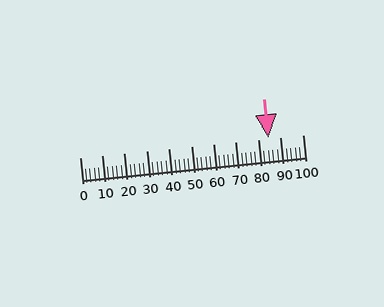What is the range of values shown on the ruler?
The ruler shows values from 0 to 100.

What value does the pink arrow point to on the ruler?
The pink arrow points to approximately 84.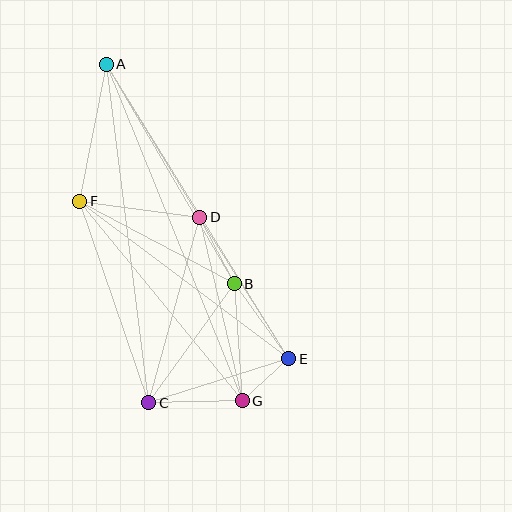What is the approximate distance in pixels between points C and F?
The distance between C and F is approximately 213 pixels.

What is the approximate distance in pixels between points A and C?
The distance between A and C is approximately 341 pixels.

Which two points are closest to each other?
Points E and G are closest to each other.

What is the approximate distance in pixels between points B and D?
The distance between B and D is approximately 75 pixels.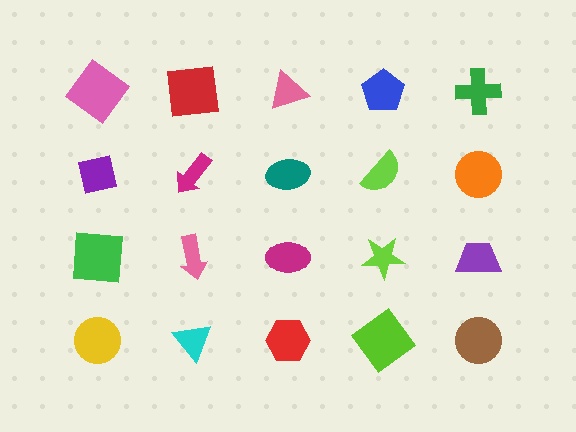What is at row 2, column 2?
A magenta arrow.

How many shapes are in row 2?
5 shapes.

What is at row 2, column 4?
A lime semicircle.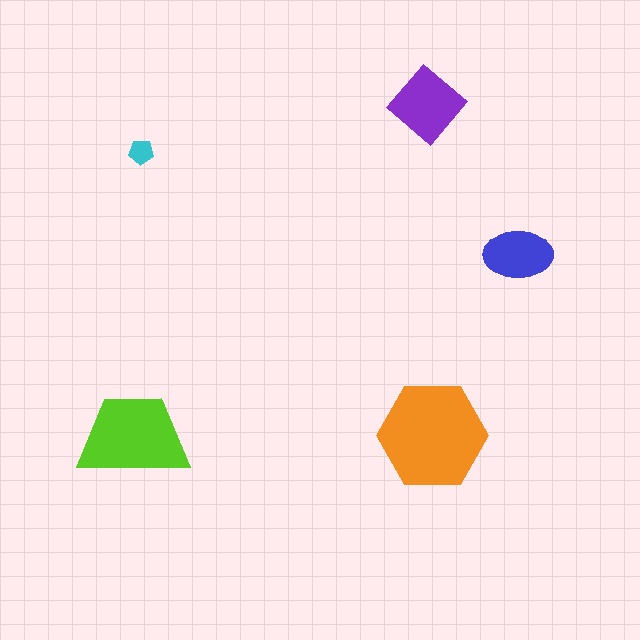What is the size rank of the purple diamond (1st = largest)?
3rd.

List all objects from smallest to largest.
The cyan pentagon, the blue ellipse, the purple diamond, the lime trapezoid, the orange hexagon.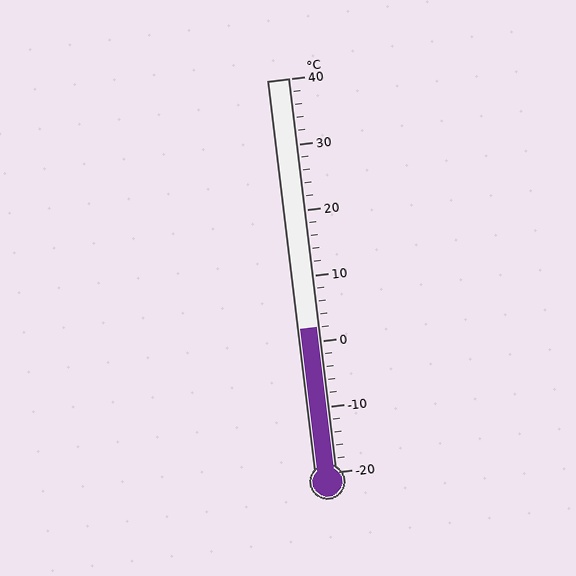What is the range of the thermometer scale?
The thermometer scale ranges from -20°C to 40°C.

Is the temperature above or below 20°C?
The temperature is below 20°C.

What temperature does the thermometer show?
The thermometer shows approximately 2°C.